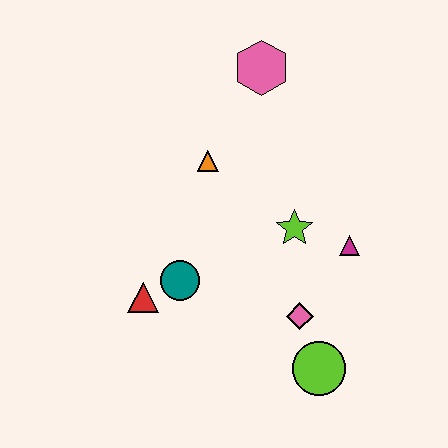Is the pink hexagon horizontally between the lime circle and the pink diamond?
No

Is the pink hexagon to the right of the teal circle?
Yes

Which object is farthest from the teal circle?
The pink hexagon is farthest from the teal circle.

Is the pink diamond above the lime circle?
Yes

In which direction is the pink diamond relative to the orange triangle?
The pink diamond is below the orange triangle.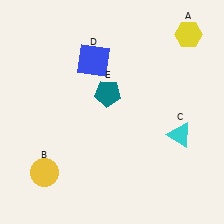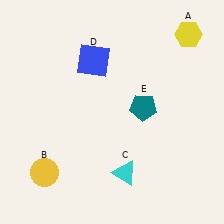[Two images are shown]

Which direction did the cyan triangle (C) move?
The cyan triangle (C) moved left.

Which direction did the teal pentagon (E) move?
The teal pentagon (E) moved right.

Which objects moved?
The objects that moved are: the cyan triangle (C), the teal pentagon (E).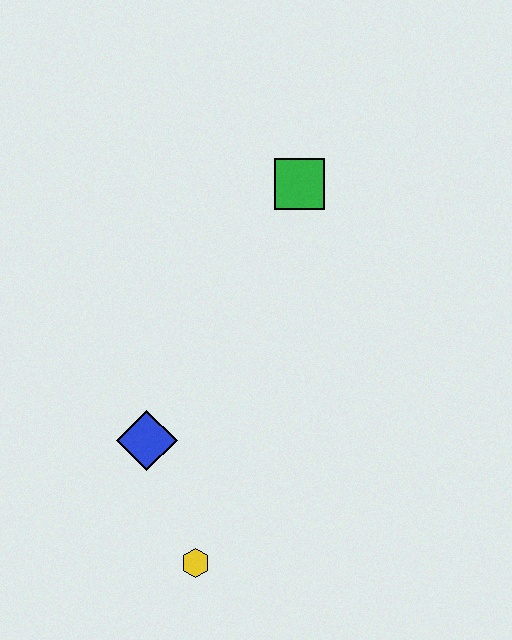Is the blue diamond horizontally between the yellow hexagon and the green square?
No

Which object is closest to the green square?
The blue diamond is closest to the green square.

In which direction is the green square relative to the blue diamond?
The green square is above the blue diamond.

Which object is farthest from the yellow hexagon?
The green square is farthest from the yellow hexagon.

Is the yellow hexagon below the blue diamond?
Yes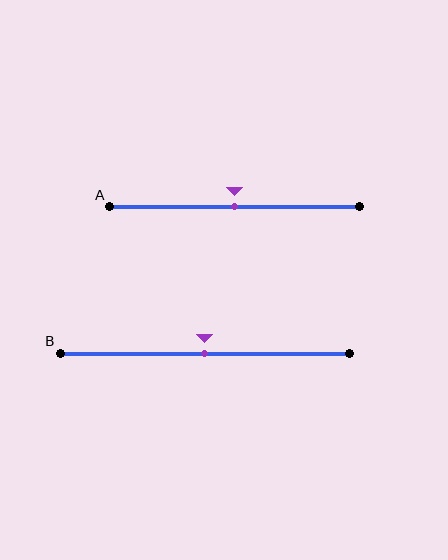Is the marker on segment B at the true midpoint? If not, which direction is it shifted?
Yes, the marker on segment B is at the true midpoint.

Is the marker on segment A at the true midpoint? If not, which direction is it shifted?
Yes, the marker on segment A is at the true midpoint.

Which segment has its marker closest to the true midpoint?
Segment A has its marker closest to the true midpoint.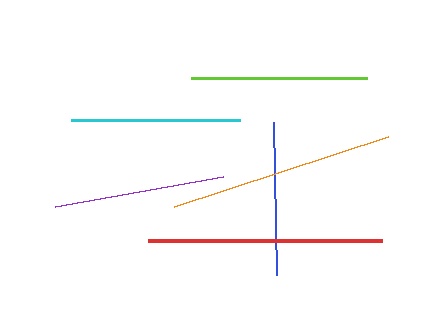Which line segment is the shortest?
The blue line is the shortest at approximately 153 pixels.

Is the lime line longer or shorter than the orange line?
The orange line is longer than the lime line.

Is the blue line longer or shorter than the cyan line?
The cyan line is longer than the blue line.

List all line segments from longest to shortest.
From longest to shortest: red, orange, lime, purple, cyan, blue.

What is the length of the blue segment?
The blue segment is approximately 153 pixels long.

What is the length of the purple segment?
The purple segment is approximately 171 pixels long.